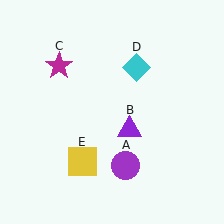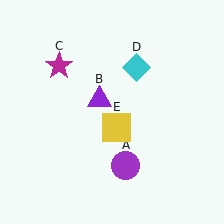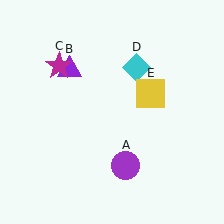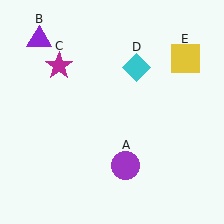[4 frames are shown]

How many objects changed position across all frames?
2 objects changed position: purple triangle (object B), yellow square (object E).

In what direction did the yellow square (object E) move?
The yellow square (object E) moved up and to the right.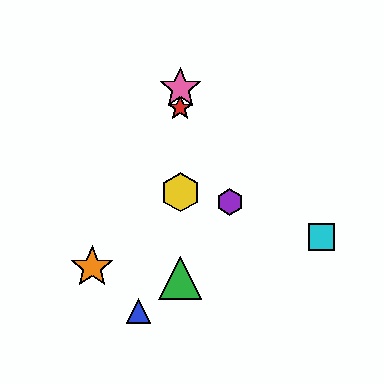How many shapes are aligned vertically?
4 shapes (the red star, the green triangle, the yellow hexagon, the pink star) are aligned vertically.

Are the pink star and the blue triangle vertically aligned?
No, the pink star is at x≈180 and the blue triangle is at x≈139.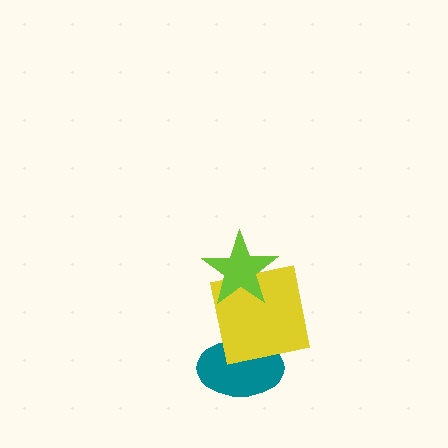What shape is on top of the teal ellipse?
The yellow square is on top of the teal ellipse.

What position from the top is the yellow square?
The yellow square is 2nd from the top.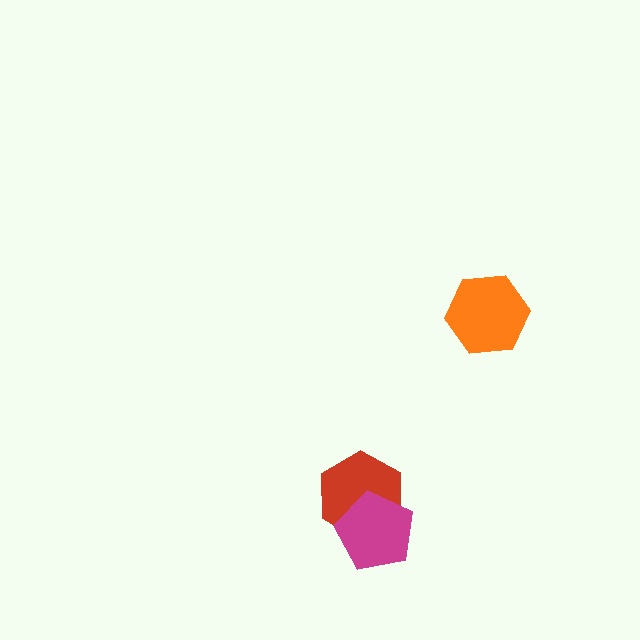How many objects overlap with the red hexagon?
1 object overlaps with the red hexagon.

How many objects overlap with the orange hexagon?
0 objects overlap with the orange hexagon.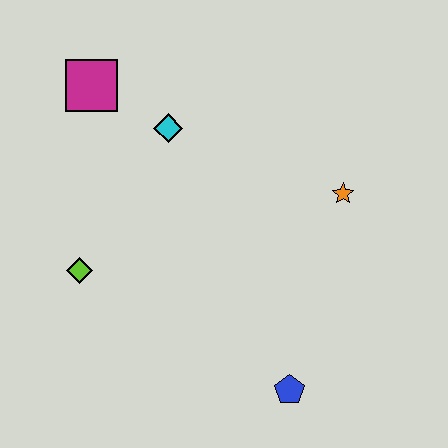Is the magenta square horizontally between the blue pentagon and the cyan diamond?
No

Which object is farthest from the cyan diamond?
The blue pentagon is farthest from the cyan diamond.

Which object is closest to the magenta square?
The cyan diamond is closest to the magenta square.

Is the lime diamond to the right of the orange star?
No